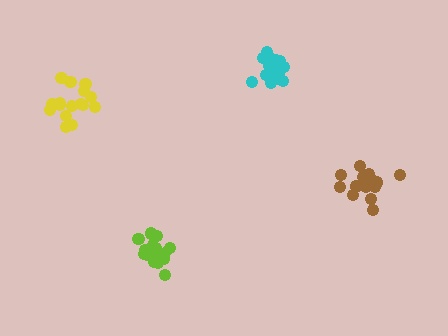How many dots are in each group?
Group 1: 16 dots, Group 2: 16 dots, Group 3: 18 dots, Group 4: 20 dots (70 total).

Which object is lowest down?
The lime cluster is bottommost.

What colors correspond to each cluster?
The clusters are colored: brown, yellow, lime, cyan.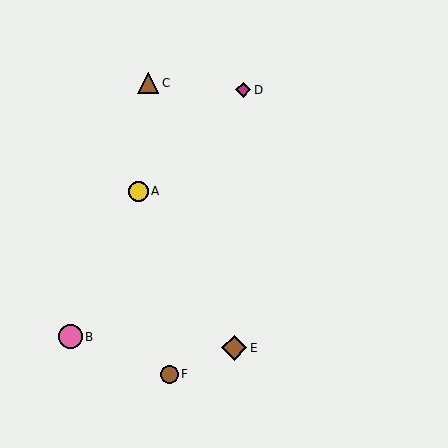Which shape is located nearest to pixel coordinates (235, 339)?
The brown diamond (labeled E) at (234, 348) is nearest to that location.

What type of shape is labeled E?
Shape E is a brown diamond.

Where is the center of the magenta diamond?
The center of the magenta diamond is at (243, 90).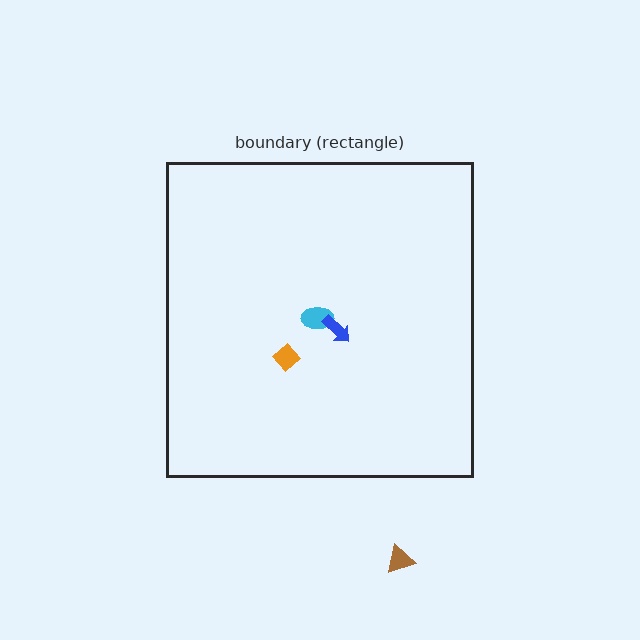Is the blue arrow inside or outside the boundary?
Inside.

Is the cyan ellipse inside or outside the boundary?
Inside.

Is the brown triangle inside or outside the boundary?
Outside.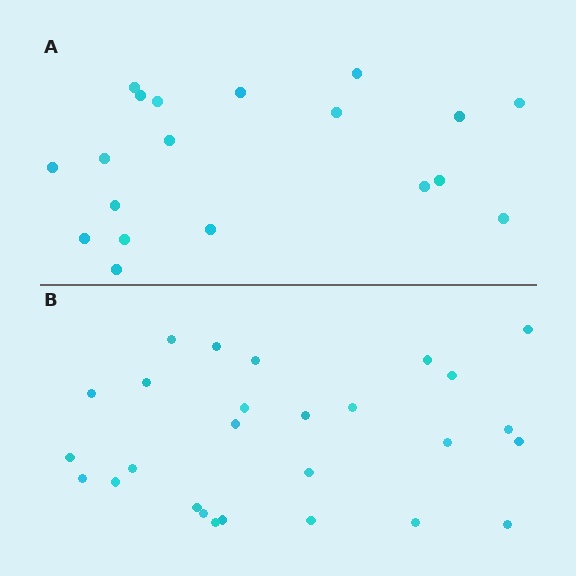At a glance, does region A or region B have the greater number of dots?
Region B (the bottom region) has more dots.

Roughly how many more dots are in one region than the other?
Region B has roughly 8 or so more dots than region A.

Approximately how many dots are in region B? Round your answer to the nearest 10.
About 30 dots. (The exact count is 27, which rounds to 30.)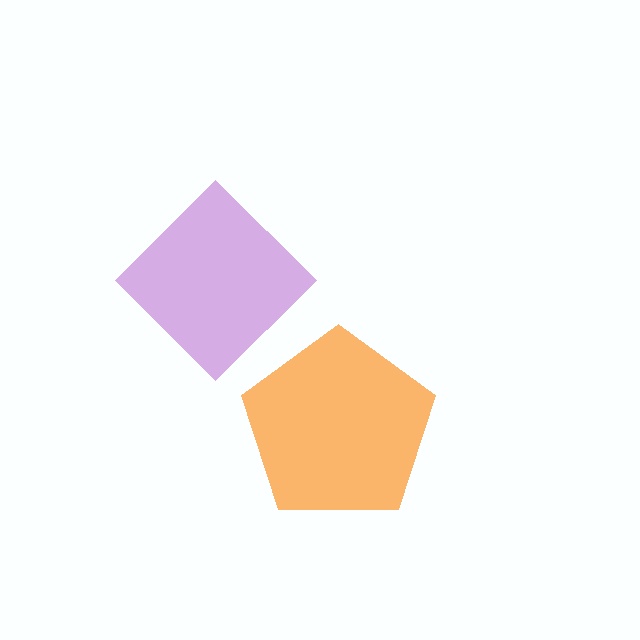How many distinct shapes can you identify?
There are 2 distinct shapes: an orange pentagon, a purple diamond.